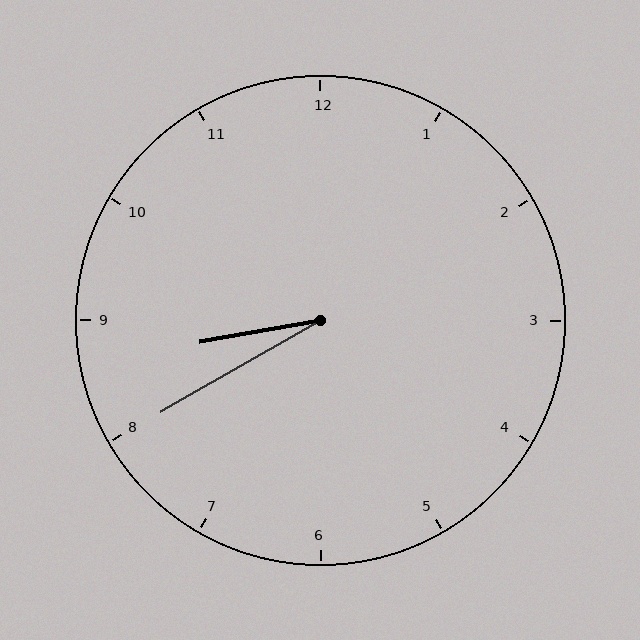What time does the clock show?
8:40.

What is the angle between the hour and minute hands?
Approximately 20 degrees.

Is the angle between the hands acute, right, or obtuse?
It is acute.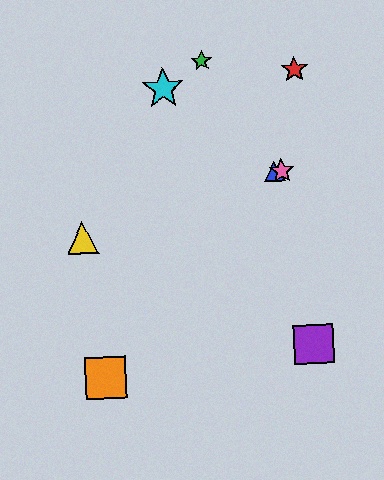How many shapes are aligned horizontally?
2 shapes (the blue triangle, the pink star) are aligned horizontally.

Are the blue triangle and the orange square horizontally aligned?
No, the blue triangle is at y≈171 and the orange square is at y≈378.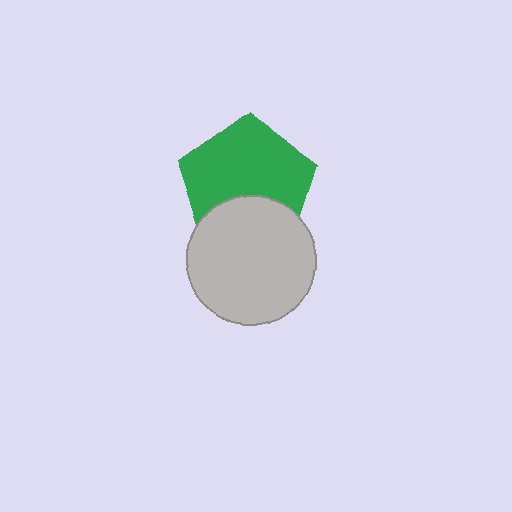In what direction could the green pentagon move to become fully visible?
The green pentagon could move up. That would shift it out from behind the light gray circle entirely.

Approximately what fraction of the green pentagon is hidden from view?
Roughly 32% of the green pentagon is hidden behind the light gray circle.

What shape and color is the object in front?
The object in front is a light gray circle.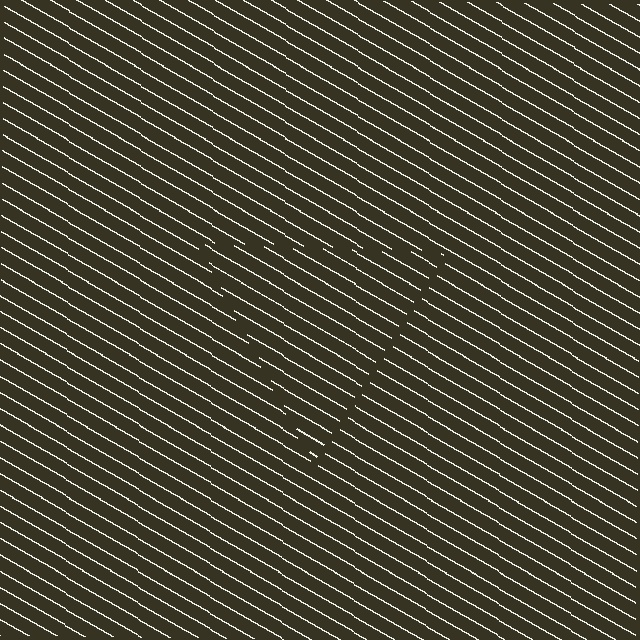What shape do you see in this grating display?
An illusory triangle. The interior of the shape contains the same grating, shifted by half a period — the contour is defined by the phase discontinuity where line-ends from the inner and outer gratings abut.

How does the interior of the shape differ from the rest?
The interior of the shape contains the same grating, shifted by half a period — the contour is defined by the phase discontinuity where line-ends from the inner and outer gratings abut.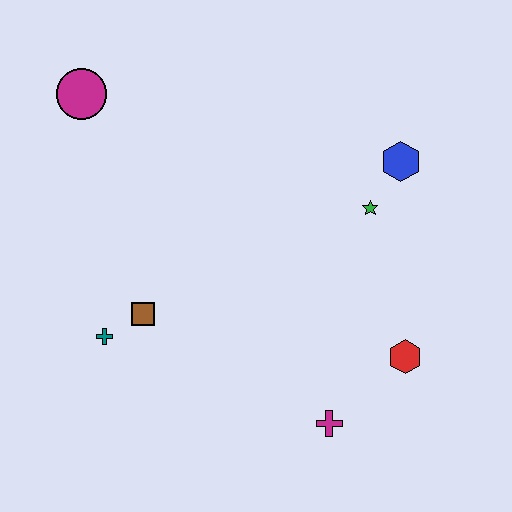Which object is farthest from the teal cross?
The blue hexagon is farthest from the teal cross.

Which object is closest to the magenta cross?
The red hexagon is closest to the magenta cross.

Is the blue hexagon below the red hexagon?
No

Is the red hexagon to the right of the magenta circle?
Yes